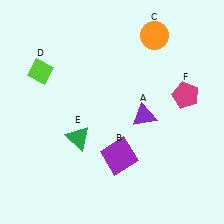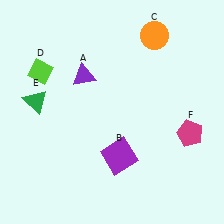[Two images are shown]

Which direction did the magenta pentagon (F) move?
The magenta pentagon (F) moved down.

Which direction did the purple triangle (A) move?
The purple triangle (A) moved left.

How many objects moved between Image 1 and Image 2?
3 objects moved between the two images.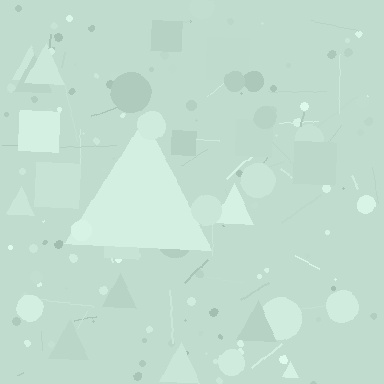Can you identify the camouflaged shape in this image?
The camouflaged shape is a triangle.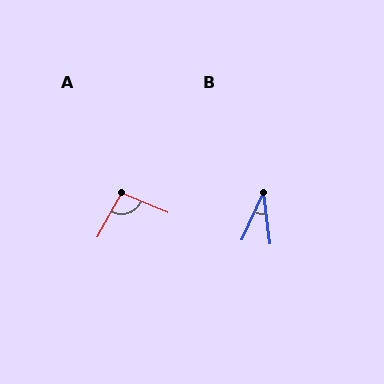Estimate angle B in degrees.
Approximately 31 degrees.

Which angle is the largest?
A, at approximately 95 degrees.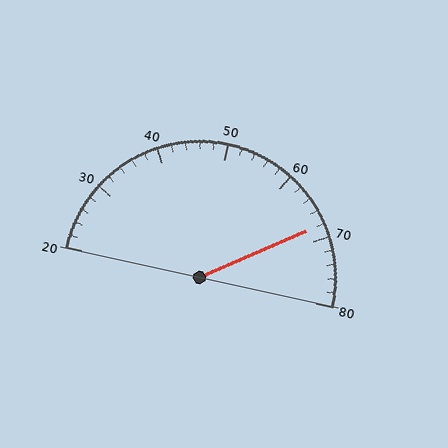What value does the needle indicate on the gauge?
The needle indicates approximately 68.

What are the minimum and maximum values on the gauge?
The gauge ranges from 20 to 80.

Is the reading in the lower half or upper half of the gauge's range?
The reading is in the upper half of the range (20 to 80).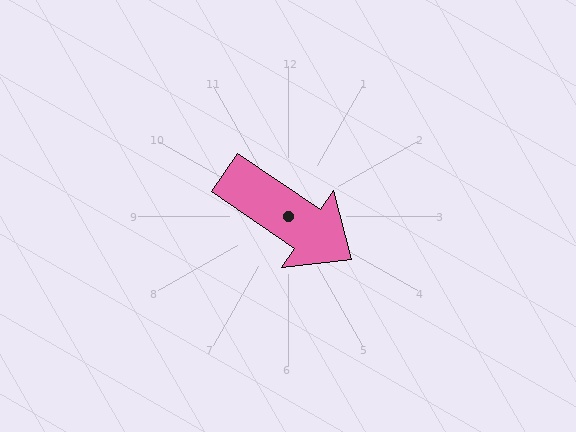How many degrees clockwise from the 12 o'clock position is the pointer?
Approximately 124 degrees.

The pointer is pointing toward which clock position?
Roughly 4 o'clock.